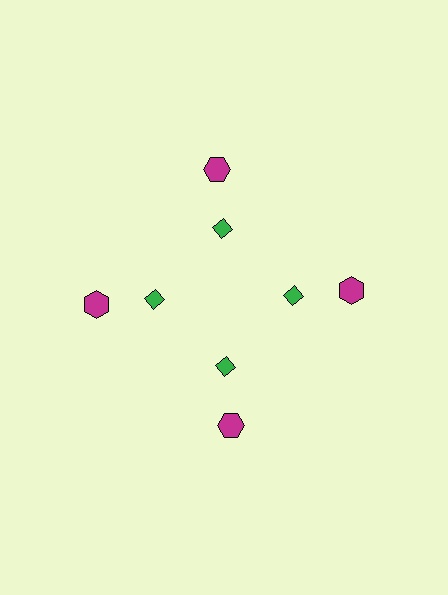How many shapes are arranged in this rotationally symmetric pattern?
There are 8 shapes, arranged in 4 groups of 2.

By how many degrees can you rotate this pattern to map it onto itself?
The pattern maps onto itself every 90 degrees of rotation.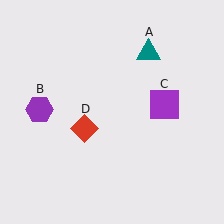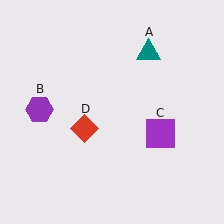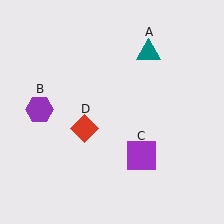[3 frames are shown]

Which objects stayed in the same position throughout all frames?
Teal triangle (object A) and purple hexagon (object B) and red diamond (object D) remained stationary.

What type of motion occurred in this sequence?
The purple square (object C) rotated clockwise around the center of the scene.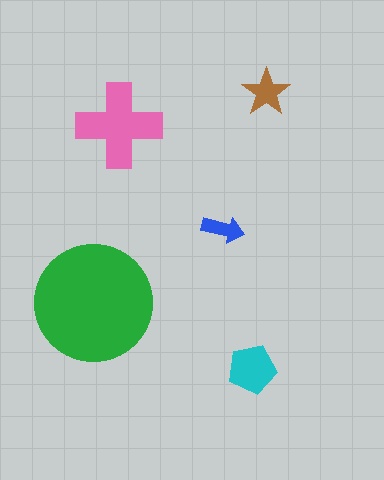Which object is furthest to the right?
The brown star is rightmost.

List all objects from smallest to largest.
The blue arrow, the brown star, the cyan pentagon, the pink cross, the green circle.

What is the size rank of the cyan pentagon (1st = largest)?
3rd.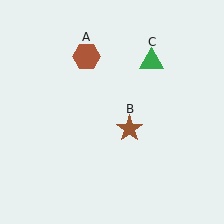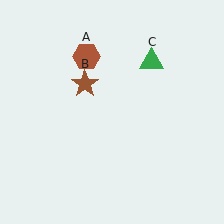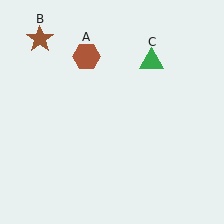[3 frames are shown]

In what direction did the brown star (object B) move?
The brown star (object B) moved up and to the left.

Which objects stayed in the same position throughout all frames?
Brown hexagon (object A) and green triangle (object C) remained stationary.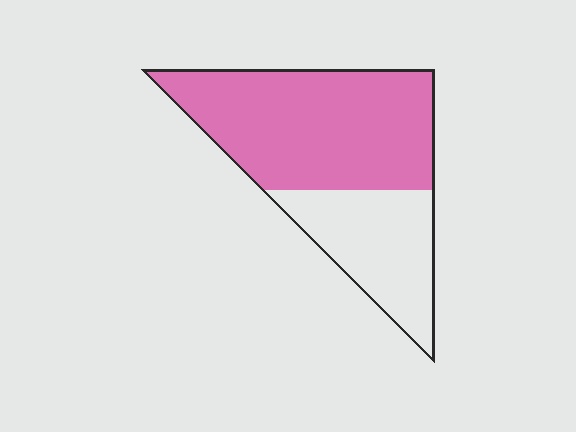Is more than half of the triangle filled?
Yes.